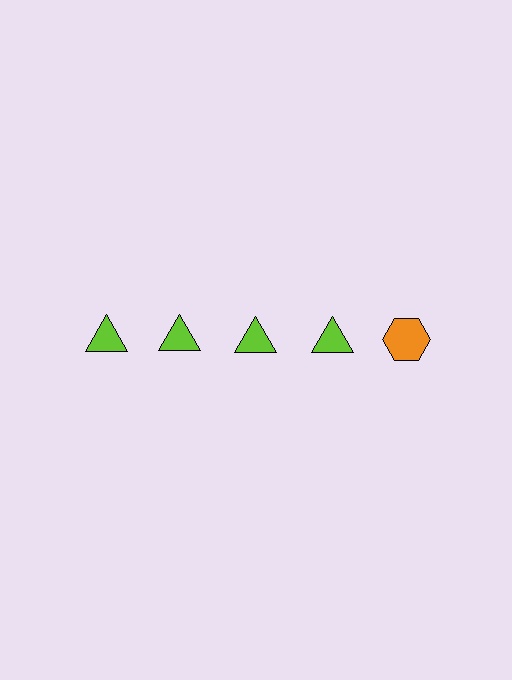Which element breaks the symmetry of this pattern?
The orange hexagon in the top row, rightmost column breaks the symmetry. All other shapes are lime triangles.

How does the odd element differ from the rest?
It differs in both color (orange instead of lime) and shape (hexagon instead of triangle).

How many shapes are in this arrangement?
There are 5 shapes arranged in a grid pattern.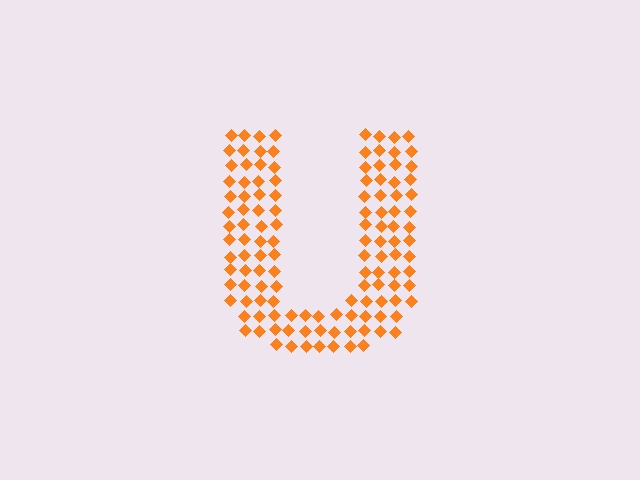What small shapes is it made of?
It is made of small diamonds.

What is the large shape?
The large shape is the letter U.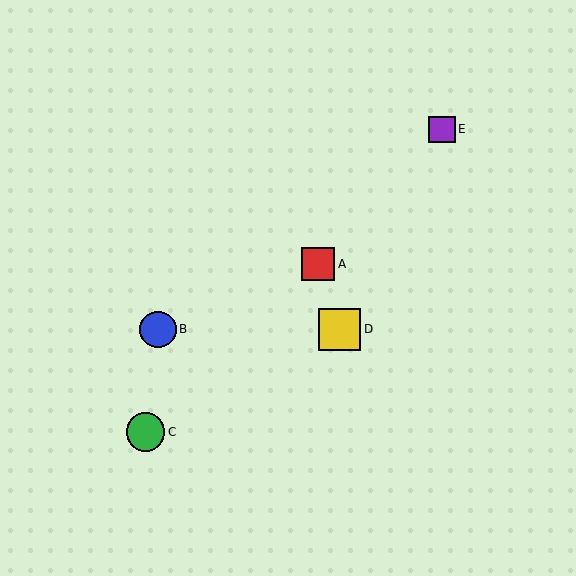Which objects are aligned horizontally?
Objects B, D are aligned horizontally.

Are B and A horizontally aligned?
No, B is at y≈329 and A is at y≈264.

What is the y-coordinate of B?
Object B is at y≈329.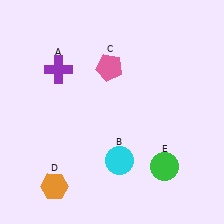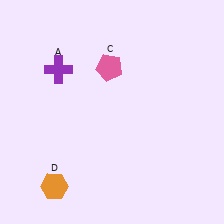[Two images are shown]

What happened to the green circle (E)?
The green circle (E) was removed in Image 2. It was in the bottom-right area of Image 1.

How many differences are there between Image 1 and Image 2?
There are 2 differences between the two images.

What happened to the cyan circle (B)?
The cyan circle (B) was removed in Image 2. It was in the bottom-right area of Image 1.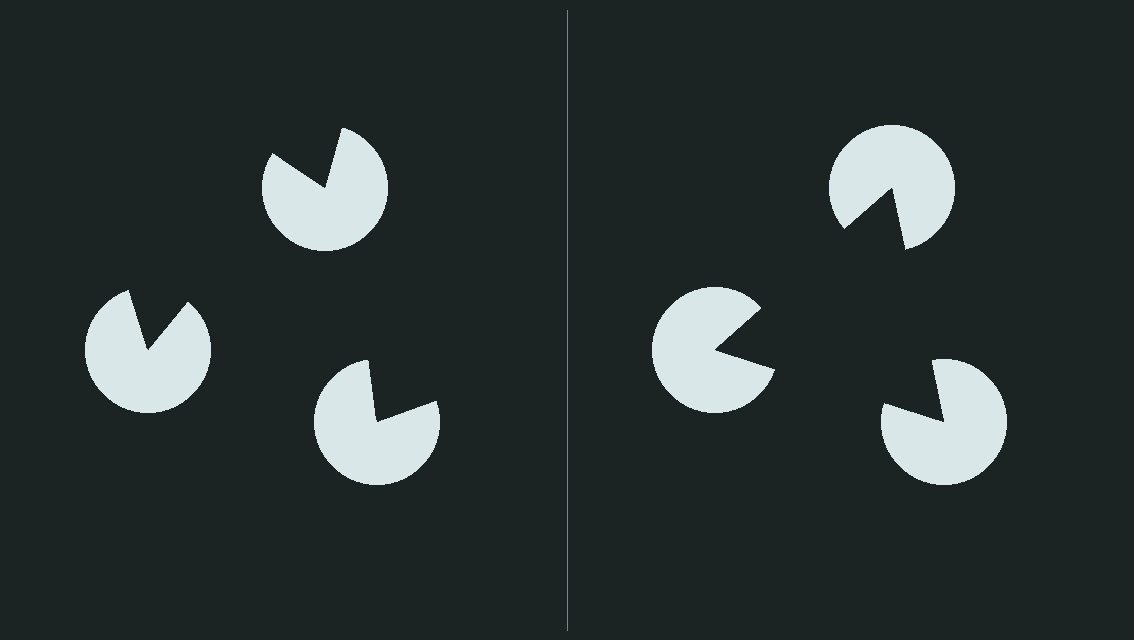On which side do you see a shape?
An illusory triangle appears on the right side. On the left side the wedge cuts are rotated, so no coherent shape forms.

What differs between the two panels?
The pac-man discs are positioned identically on both sides; only the wedge orientations differ. On the right they align to a triangle; on the left they are misaligned.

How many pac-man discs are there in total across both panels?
6 — 3 on each side.